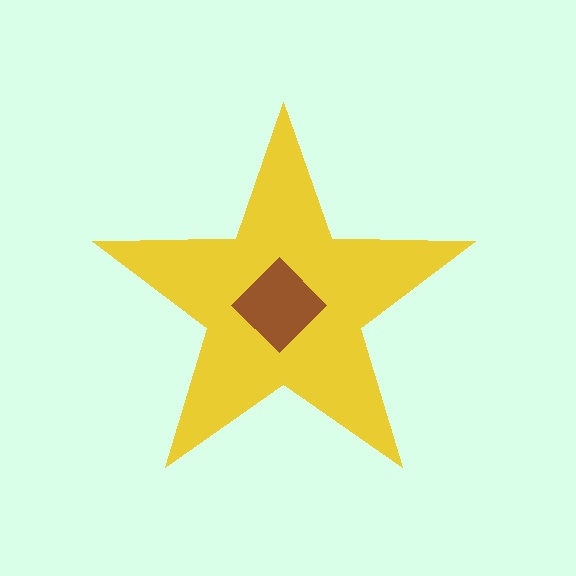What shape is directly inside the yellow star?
The brown diamond.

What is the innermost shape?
The brown diamond.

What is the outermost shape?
The yellow star.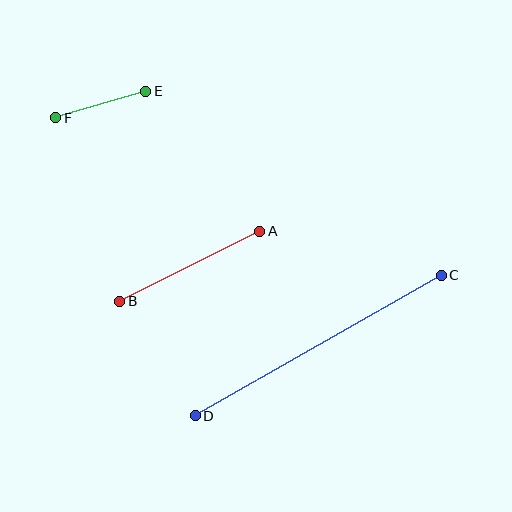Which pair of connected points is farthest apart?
Points C and D are farthest apart.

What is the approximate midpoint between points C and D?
The midpoint is at approximately (318, 346) pixels.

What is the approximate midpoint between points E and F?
The midpoint is at approximately (101, 105) pixels.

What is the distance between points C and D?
The distance is approximately 283 pixels.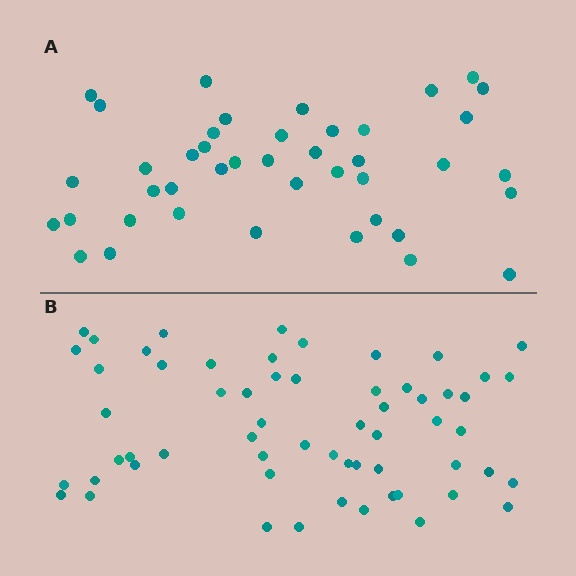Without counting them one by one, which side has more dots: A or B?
Region B (the bottom region) has more dots.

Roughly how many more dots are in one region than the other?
Region B has approximately 20 more dots than region A.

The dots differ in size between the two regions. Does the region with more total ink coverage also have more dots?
No. Region A has more total ink coverage because its dots are larger, but region B actually contains more individual dots. Total area can be misleading — the number of items is what matters here.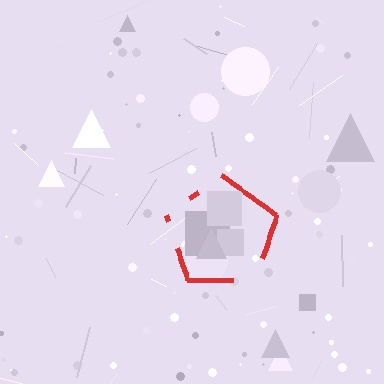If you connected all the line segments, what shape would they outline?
They would outline a pentagon.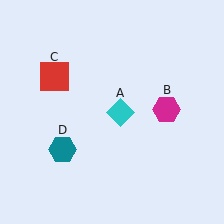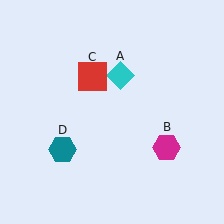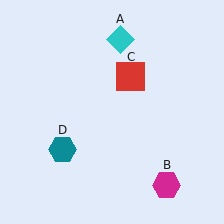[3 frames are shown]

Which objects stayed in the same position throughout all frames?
Teal hexagon (object D) remained stationary.